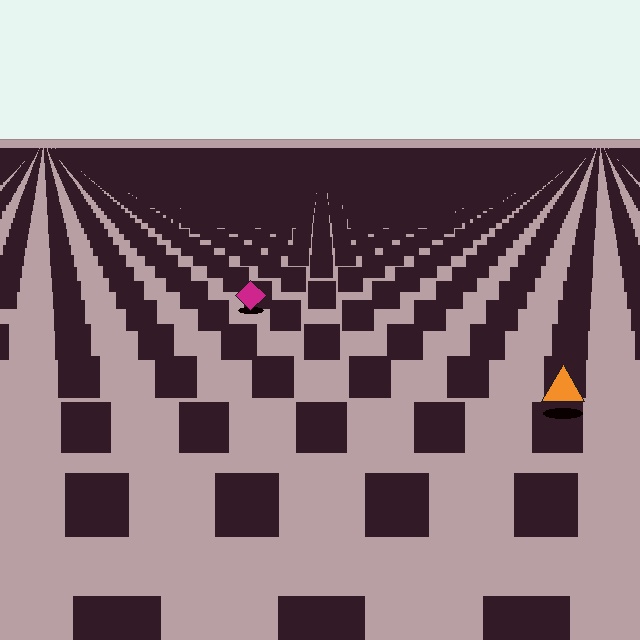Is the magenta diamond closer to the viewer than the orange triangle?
No. The orange triangle is closer — you can tell from the texture gradient: the ground texture is coarser near it.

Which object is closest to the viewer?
The orange triangle is closest. The texture marks near it are larger and more spread out.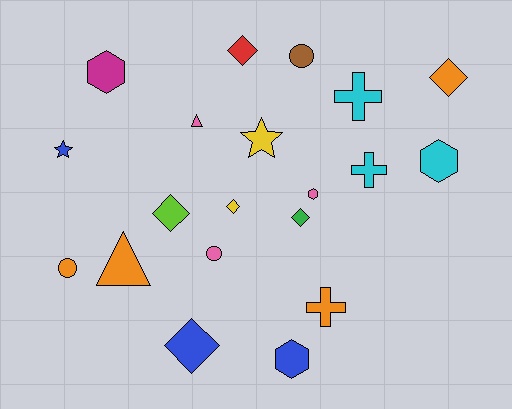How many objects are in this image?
There are 20 objects.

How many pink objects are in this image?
There are 3 pink objects.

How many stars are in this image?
There are 2 stars.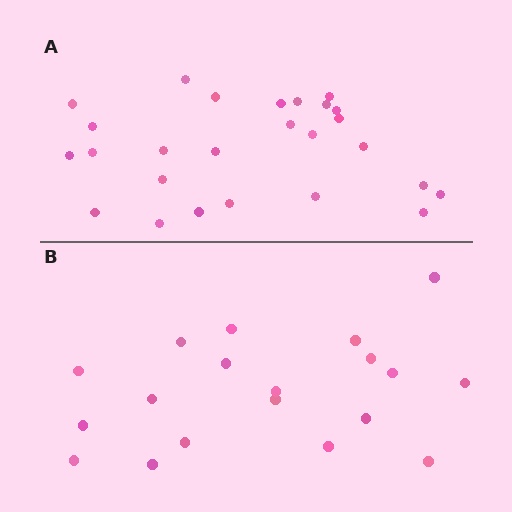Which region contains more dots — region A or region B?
Region A (the top region) has more dots.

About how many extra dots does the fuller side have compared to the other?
Region A has roughly 8 or so more dots than region B.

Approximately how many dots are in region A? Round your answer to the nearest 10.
About 30 dots. (The exact count is 26, which rounds to 30.)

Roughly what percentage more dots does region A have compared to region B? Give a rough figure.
About 35% more.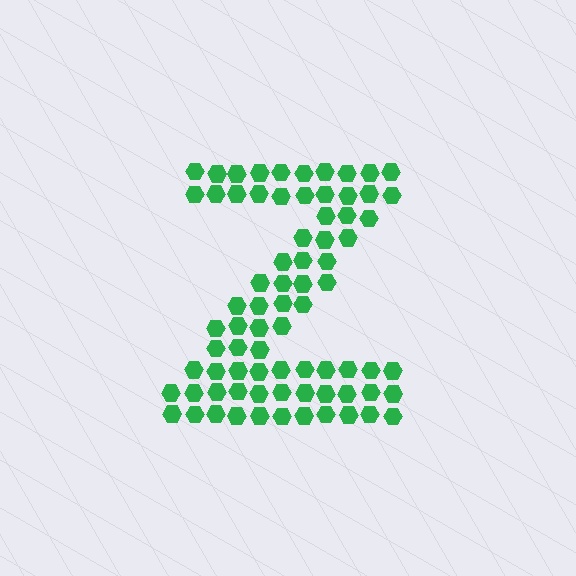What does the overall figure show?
The overall figure shows the letter Z.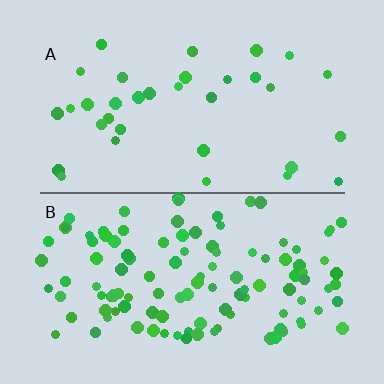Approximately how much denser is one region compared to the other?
Approximately 3.3× — region B over region A.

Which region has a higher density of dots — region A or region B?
B (the bottom).